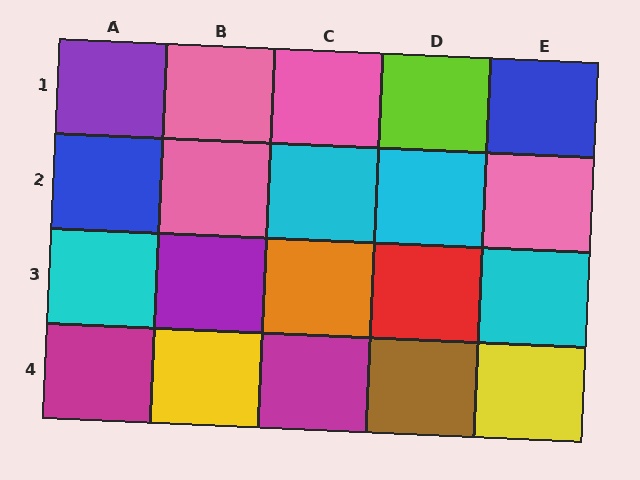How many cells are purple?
2 cells are purple.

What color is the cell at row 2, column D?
Cyan.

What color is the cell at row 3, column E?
Cyan.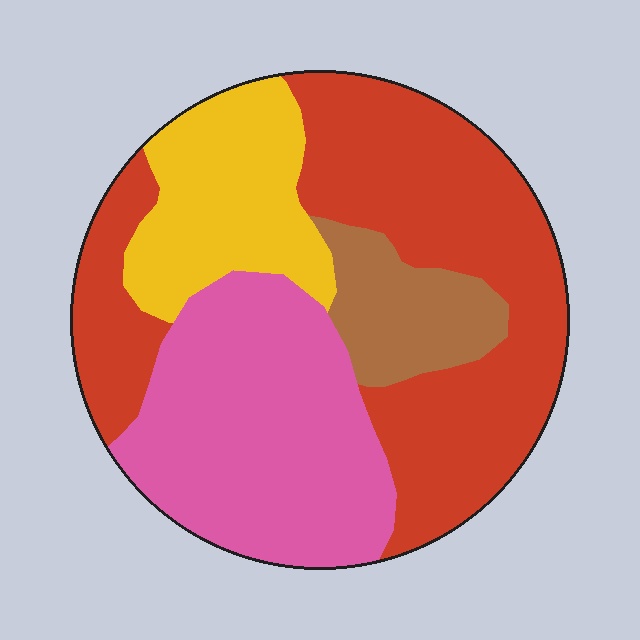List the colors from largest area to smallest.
From largest to smallest: red, pink, yellow, brown.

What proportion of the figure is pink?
Pink takes up between a quarter and a half of the figure.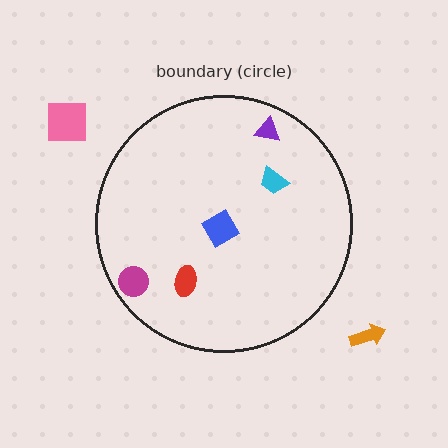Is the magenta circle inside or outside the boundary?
Inside.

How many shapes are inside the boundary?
5 inside, 2 outside.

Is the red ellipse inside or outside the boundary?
Inside.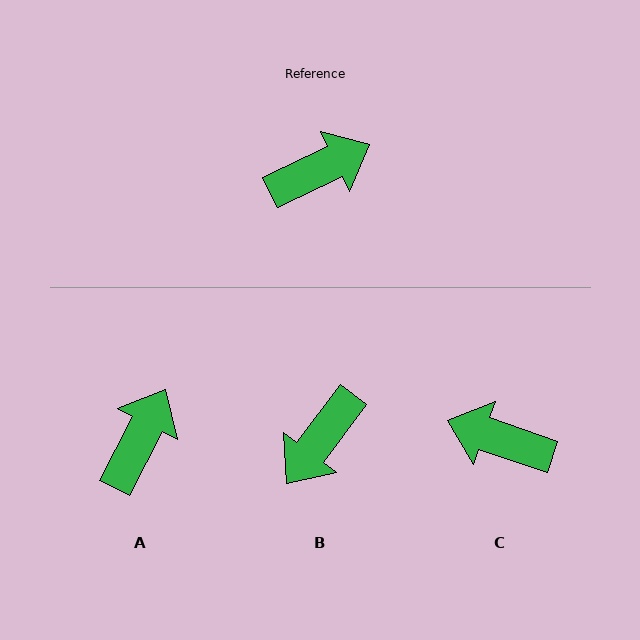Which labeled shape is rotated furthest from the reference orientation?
B, about 153 degrees away.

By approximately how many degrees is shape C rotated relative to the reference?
Approximately 135 degrees counter-clockwise.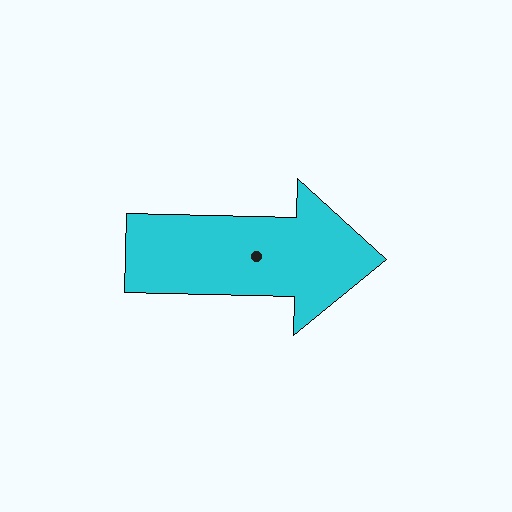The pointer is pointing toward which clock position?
Roughly 3 o'clock.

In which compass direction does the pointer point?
East.